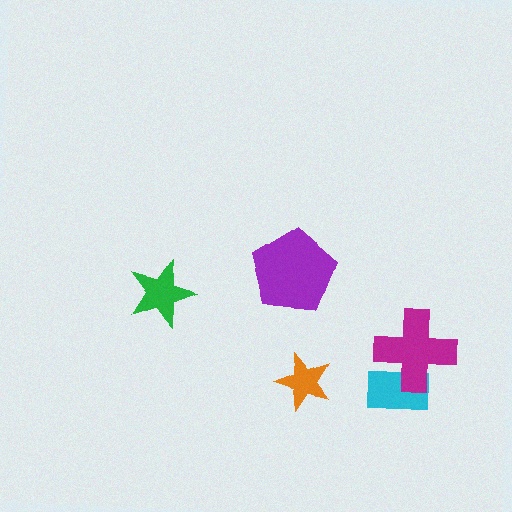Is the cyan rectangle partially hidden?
Yes, it is partially covered by another shape.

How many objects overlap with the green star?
0 objects overlap with the green star.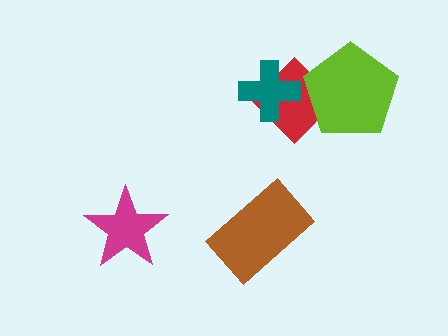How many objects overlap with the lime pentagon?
1 object overlaps with the lime pentagon.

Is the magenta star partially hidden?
No, no other shape covers it.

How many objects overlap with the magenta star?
0 objects overlap with the magenta star.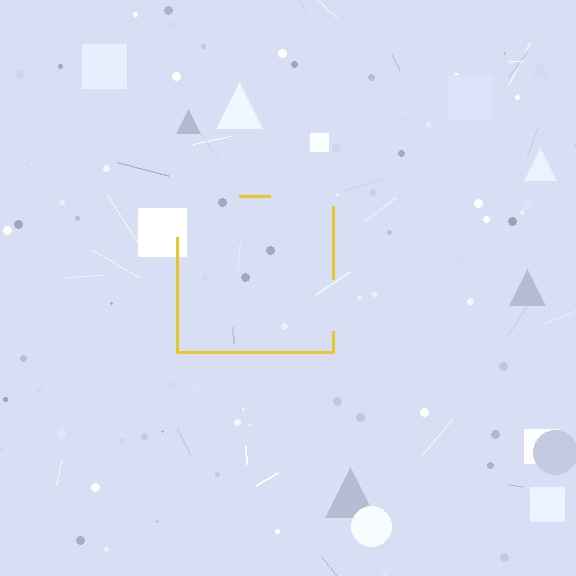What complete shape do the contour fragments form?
The contour fragments form a square.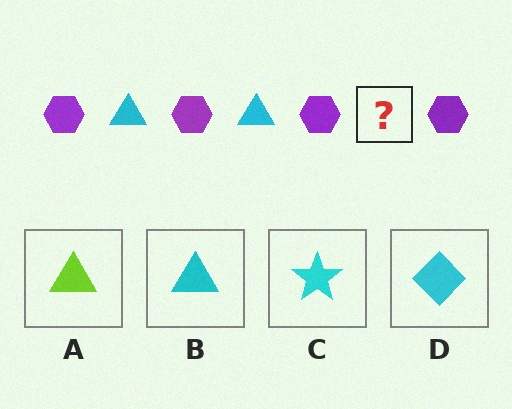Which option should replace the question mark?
Option B.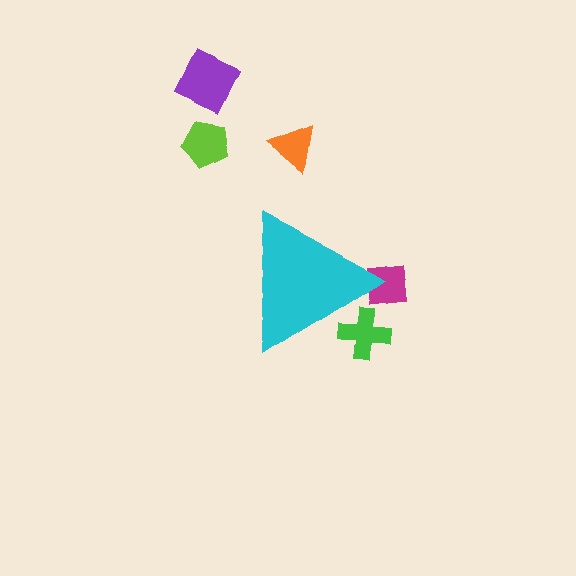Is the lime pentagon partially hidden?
No, the lime pentagon is fully visible.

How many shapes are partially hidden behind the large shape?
2 shapes are partially hidden.